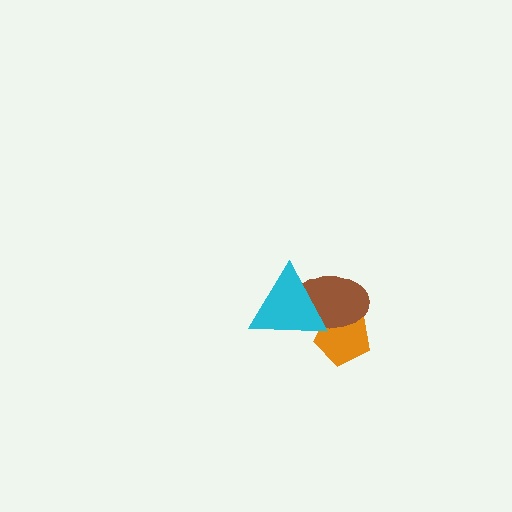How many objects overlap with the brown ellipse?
2 objects overlap with the brown ellipse.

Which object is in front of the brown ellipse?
The cyan triangle is in front of the brown ellipse.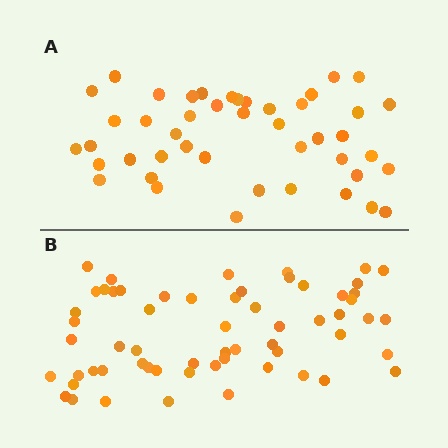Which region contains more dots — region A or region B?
Region B (the bottom region) has more dots.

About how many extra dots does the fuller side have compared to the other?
Region B has approximately 15 more dots than region A.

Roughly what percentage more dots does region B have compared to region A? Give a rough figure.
About 35% more.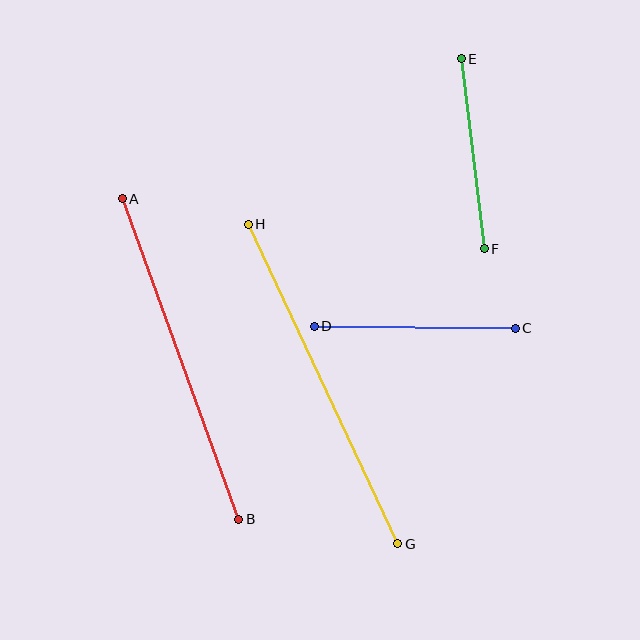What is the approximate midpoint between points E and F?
The midpoint is at approximately (473, 154) pixels.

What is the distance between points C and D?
The distance is approximately 201 pixels.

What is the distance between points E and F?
The distance is approximately 192 pixels.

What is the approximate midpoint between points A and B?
The midpoint is at approximately (181, 359) pixels.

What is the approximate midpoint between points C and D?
The midpoint is at approximately (415, 327) pixels.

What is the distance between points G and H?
The distance is approximately 353 pixels.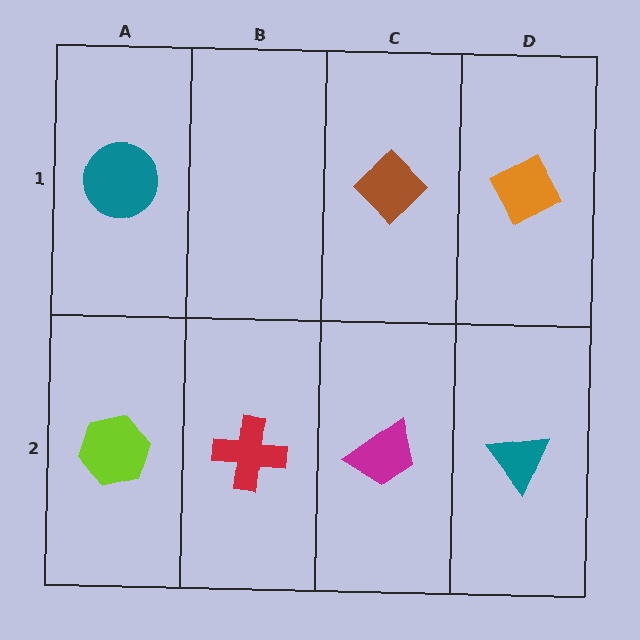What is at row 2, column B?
A red cross.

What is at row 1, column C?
A brown diamond.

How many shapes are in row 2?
4 shapes.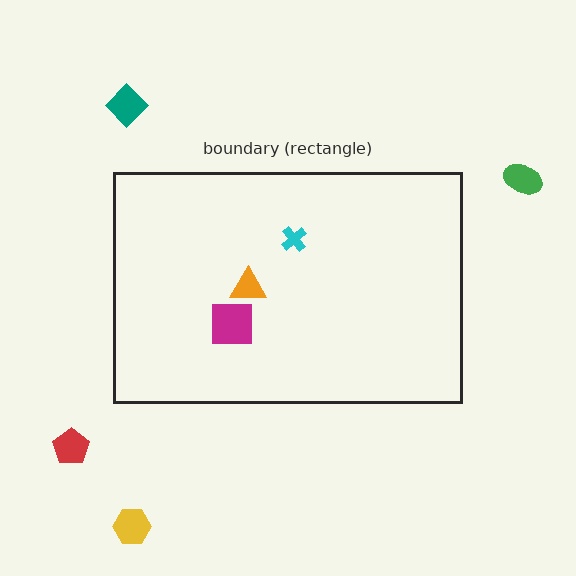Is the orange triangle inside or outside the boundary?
Inside.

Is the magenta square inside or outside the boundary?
Inside.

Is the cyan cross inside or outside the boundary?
Inside.